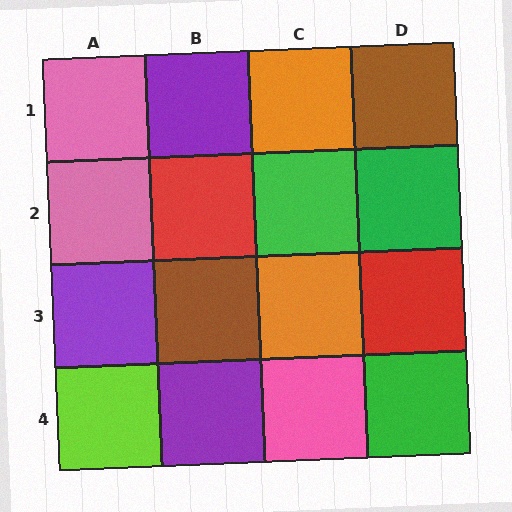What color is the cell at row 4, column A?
Lime.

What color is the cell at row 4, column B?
Purple.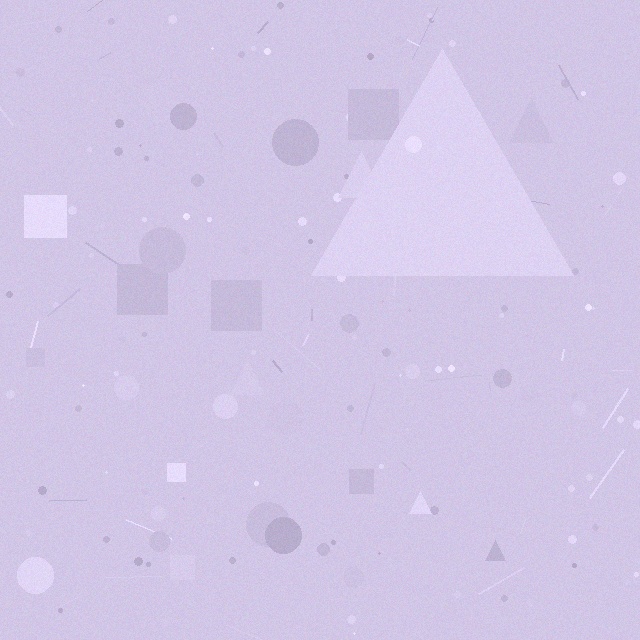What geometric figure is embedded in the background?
A triangle is embedded in the background.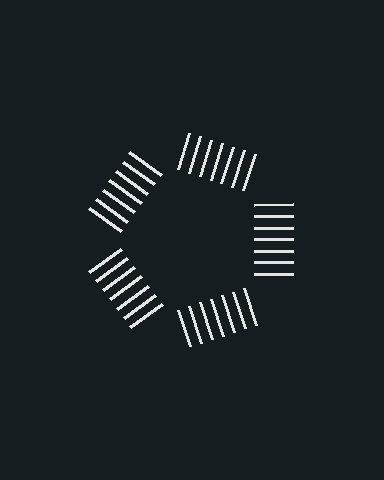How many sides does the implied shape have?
5 sides — the line-ends trace a pentagon.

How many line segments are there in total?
35 — 7 along each of the 5 edges.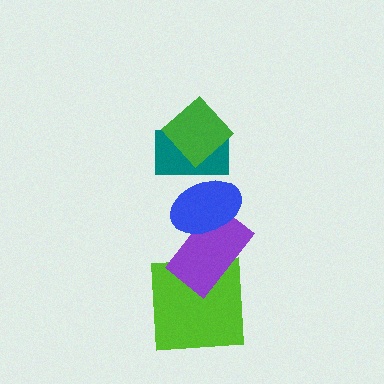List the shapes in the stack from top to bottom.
From top to bottom: the green diamond, the teal rectangle, the blue ellipse, the purple rectangle, the lime square.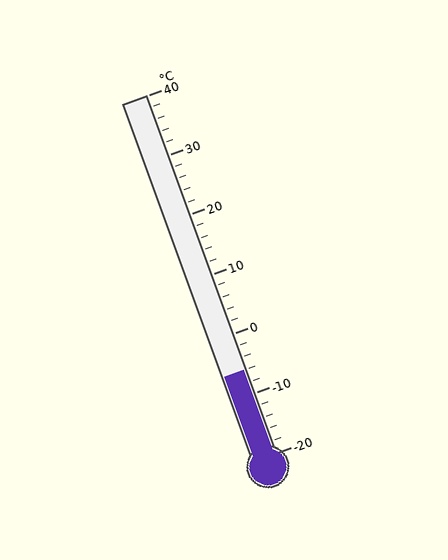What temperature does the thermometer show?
The thermometer shows approximately -6°C.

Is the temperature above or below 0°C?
The temperature is below 0°C.